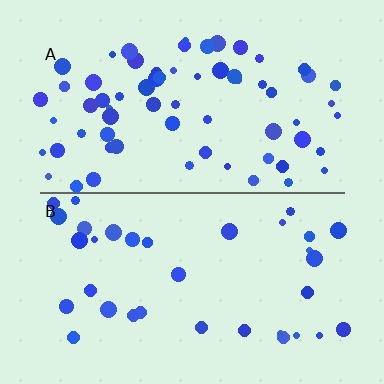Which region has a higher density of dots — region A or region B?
A (the top).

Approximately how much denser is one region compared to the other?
Approximately 1.9× — region A over region B.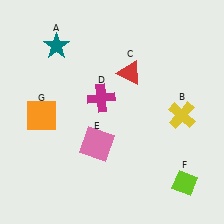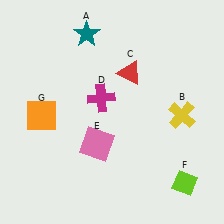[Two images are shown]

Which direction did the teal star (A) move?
The teal star (A) moved right.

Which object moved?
The teal star (A) moved right.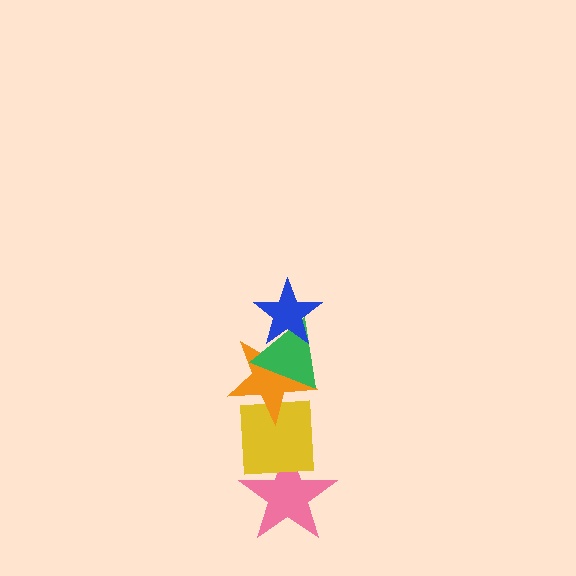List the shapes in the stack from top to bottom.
From top to bottom: the blue star, the green triangle, the orange star, the yellow square, the pink star.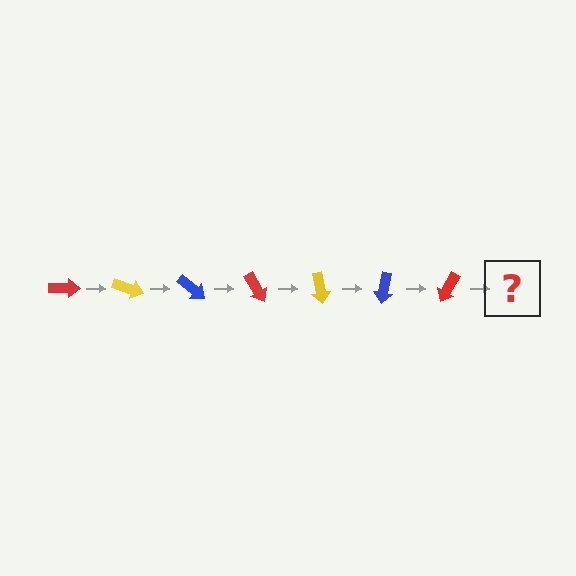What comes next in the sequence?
The next element should be a yellow arrow, rotated 140 degrees from the start.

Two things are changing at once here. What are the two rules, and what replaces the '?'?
The two rules are that it rotates 20 degrees each step and the color cycles through red, yellow, and blue. The '?' should be a yellow arrow, rotated 140 degrees from the start.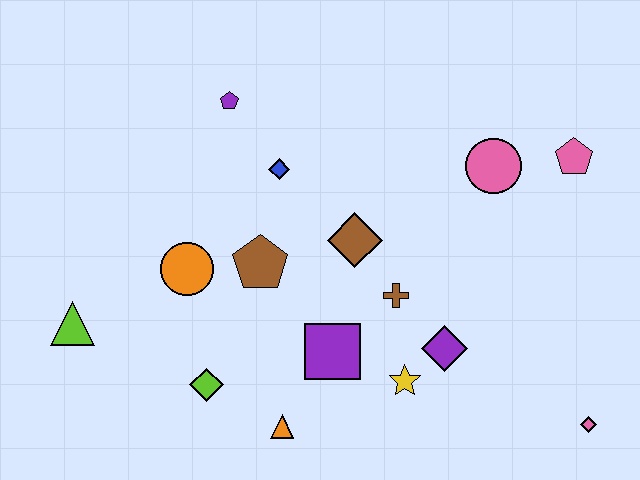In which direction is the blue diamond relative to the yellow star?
The blue diamond is above the yellow star.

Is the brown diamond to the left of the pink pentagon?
Yes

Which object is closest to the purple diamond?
The yellow star is closest to the purple diamond.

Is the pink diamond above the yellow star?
No